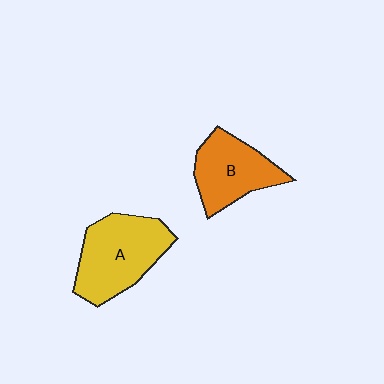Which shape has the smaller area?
Shape B (orange).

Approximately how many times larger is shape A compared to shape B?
Approximately 1.3 times.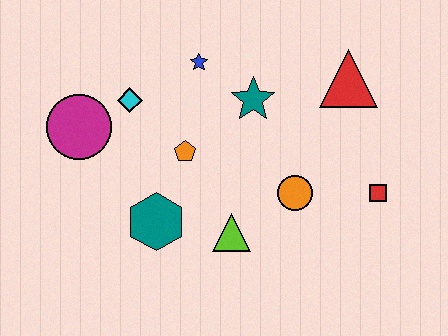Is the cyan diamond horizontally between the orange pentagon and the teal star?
No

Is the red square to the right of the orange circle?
Yes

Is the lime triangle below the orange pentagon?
Yes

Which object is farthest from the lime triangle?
The red triangle is farthest from the lime triangle.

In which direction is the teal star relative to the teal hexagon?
The teal star is above the teal hexagon.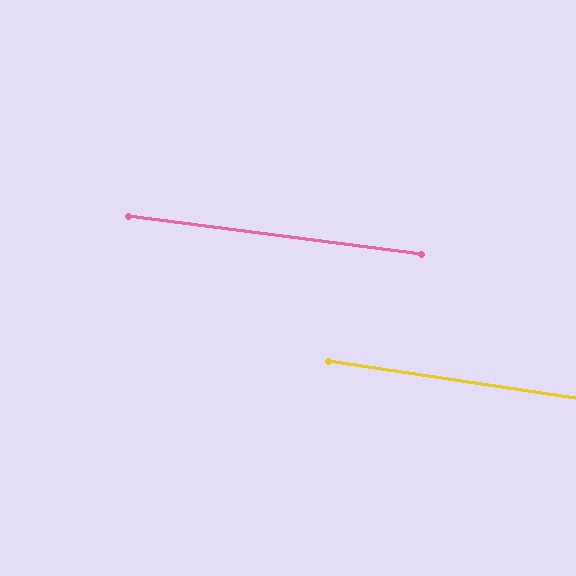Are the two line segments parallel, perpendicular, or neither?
Parallel — their directions differ by only 1.2°.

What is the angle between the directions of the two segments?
Approximately 1 degree.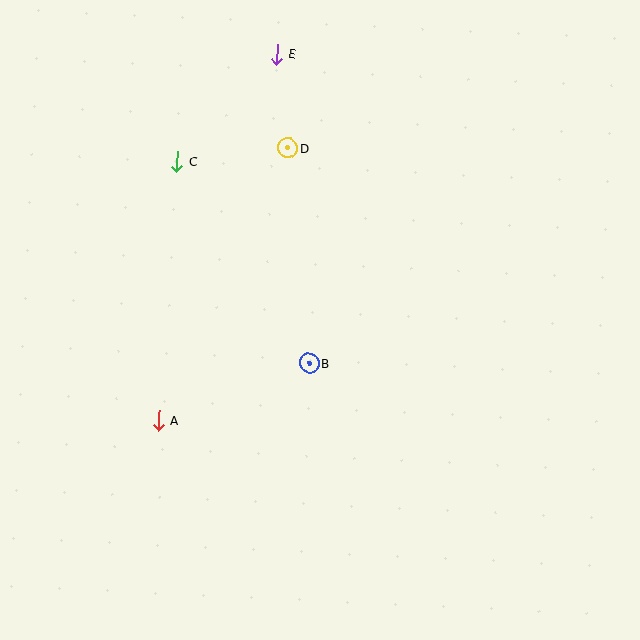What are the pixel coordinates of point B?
Point B is at (309, 363).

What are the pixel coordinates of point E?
Point E is at (277, 54).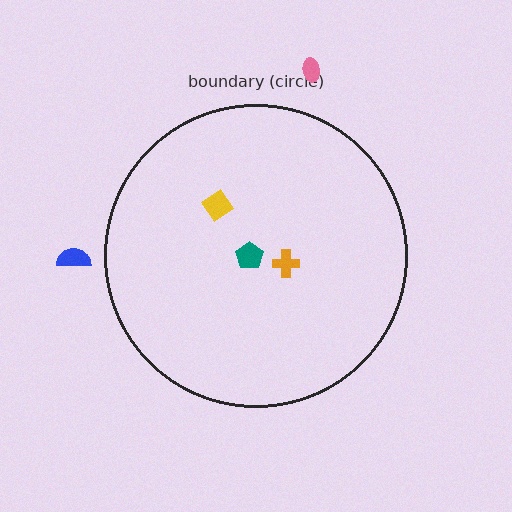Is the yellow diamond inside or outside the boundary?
Inside.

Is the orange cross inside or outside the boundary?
Inside.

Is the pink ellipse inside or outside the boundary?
Outside.